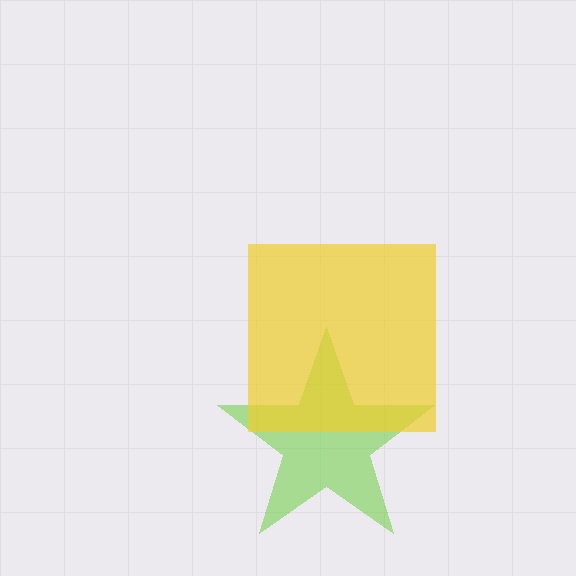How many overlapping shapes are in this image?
There are 2 overlapping shapes in the image.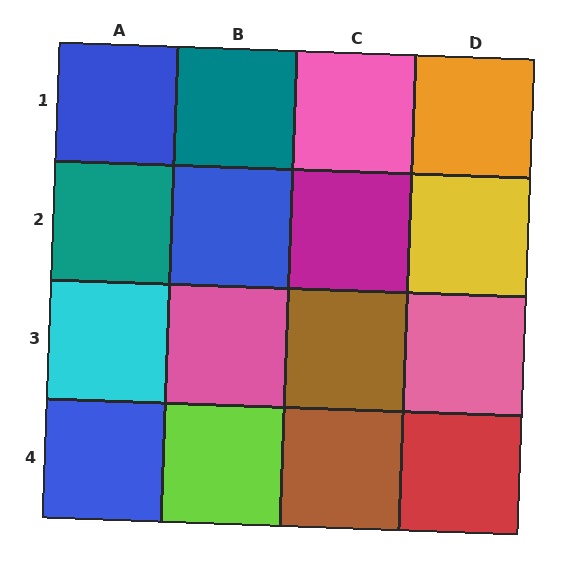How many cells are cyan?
1 cell is cyan.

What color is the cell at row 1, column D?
Orange.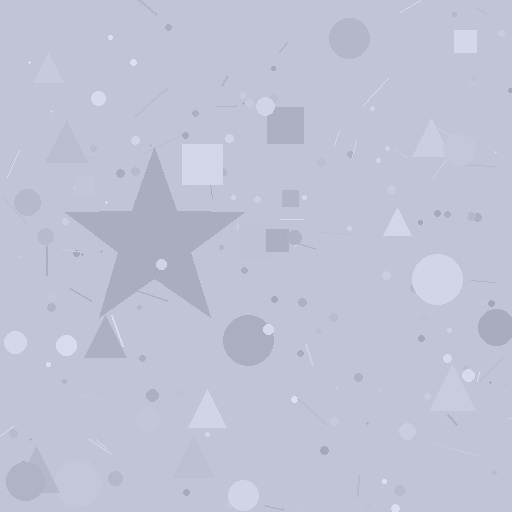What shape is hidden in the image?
A star is hidden in the image.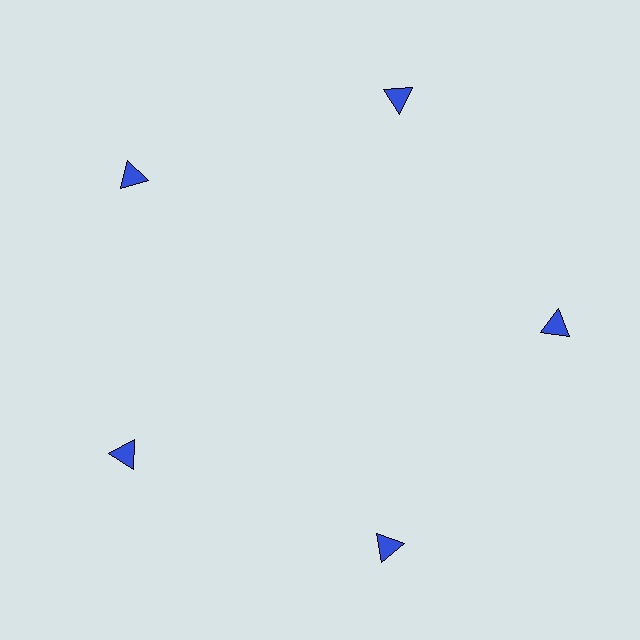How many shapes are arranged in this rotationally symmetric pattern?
There are 5 shapes, arranged in 5 groups of 1.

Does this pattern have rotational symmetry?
Yes, this pattern has 5-fold rotational symmetry. It looks the same after rotating 72 degrees around the center.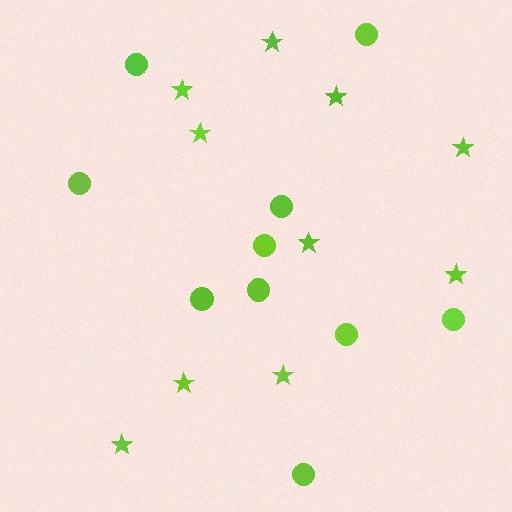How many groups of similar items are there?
There are 2 groups: one group of stars (10) and one group of circles (10).